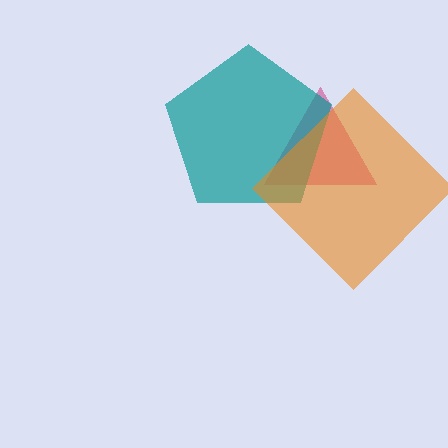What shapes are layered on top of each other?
The layered shapes are: a magenta triangle, a teal pentagon, an orange diamond.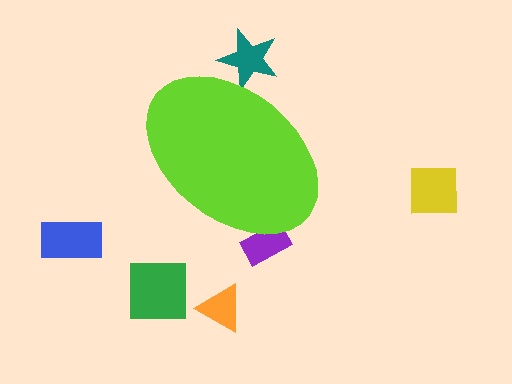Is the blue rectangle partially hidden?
No, the blue rectangle is fully visible.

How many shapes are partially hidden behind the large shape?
2 shapes are partially hidden.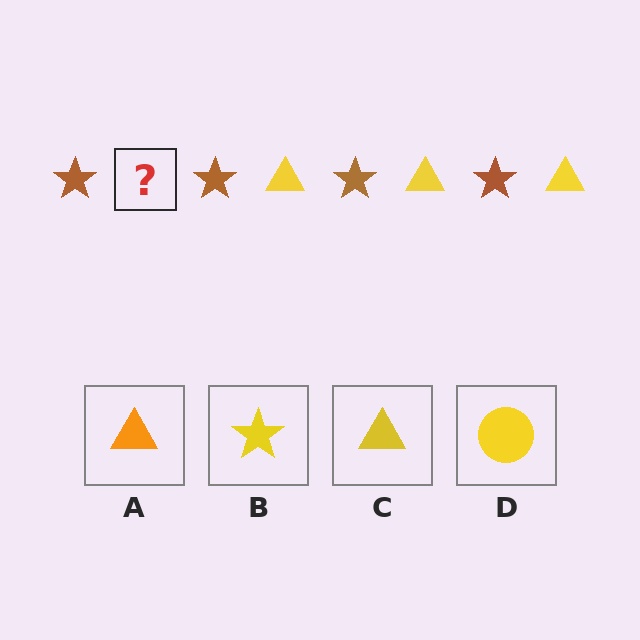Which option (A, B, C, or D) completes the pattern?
C.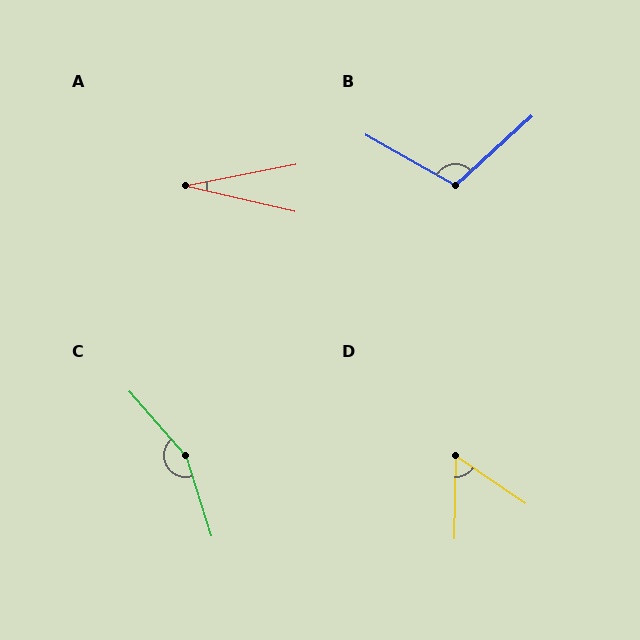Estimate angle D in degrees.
Approximately 57 degrees.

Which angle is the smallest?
A, at approximately 24 degrees.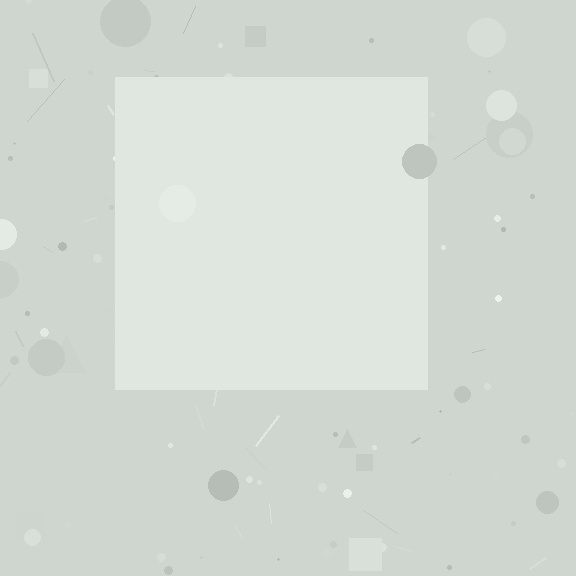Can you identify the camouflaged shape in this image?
The camouflaged shape is a square.